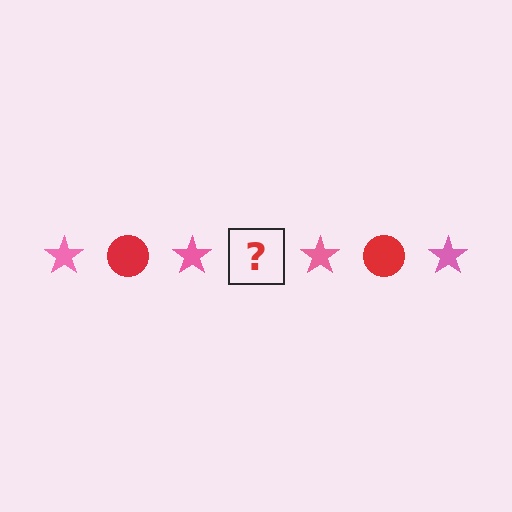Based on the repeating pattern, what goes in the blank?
The blank should be a red circle.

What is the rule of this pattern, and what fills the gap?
The rule is that the pattern alternates between pink star and red circle. The gap should be filled with a red circle.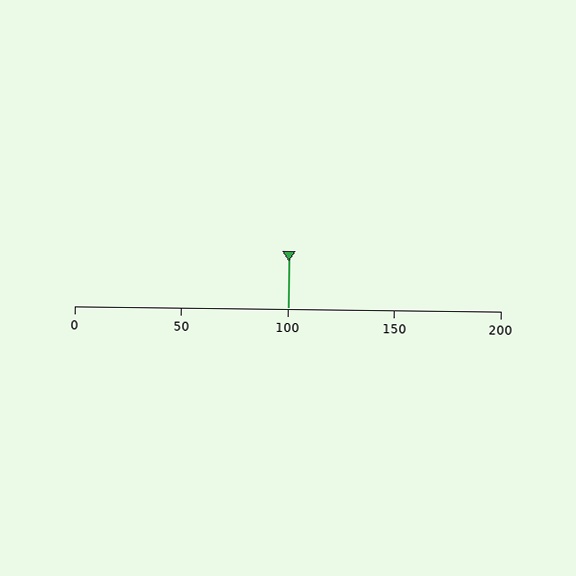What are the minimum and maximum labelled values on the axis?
The axis runs from 0 to 200.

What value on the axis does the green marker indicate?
The marker indicates approximately 100.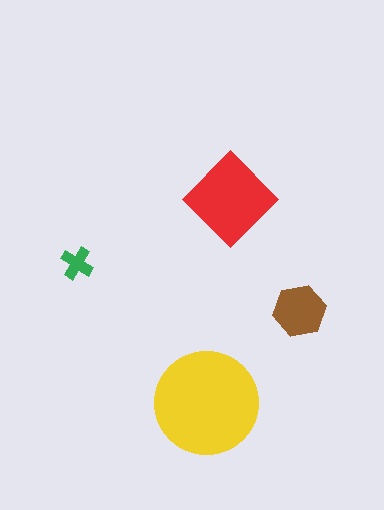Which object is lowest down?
The yellow circle is bottommost.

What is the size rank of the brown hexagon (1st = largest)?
3rd.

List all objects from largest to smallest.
The yellow circle, the red diamond, the brown hexagon, the green cross.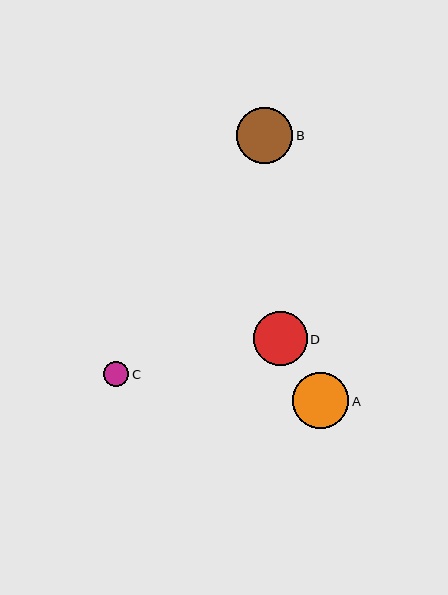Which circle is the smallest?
Circle C is the smallest with a size of approximately 26 pixels.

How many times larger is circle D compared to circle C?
Circle D is approximately 2.1 times the size of circle C.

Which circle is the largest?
Circle B is the largest with a size of approximately 57 pixels.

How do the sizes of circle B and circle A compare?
Circle B and circle A are approximately the same size.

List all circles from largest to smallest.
From largest to smallest: B, A, D, C.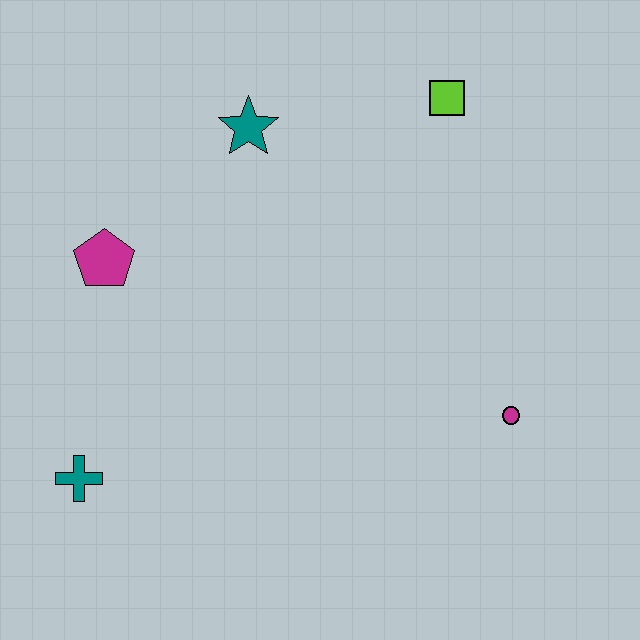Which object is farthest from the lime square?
The teal cross is farthest from the lime square.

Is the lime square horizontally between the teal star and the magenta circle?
Yes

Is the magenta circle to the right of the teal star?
Yes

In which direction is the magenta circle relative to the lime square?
The magenta circle is below the lime square.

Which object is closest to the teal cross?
The magenta pentagon is closest to the teal cross.